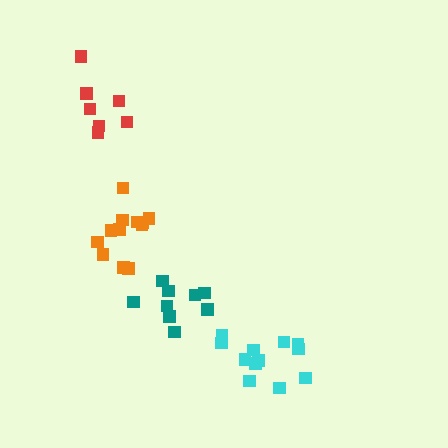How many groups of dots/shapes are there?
There are 4 groups.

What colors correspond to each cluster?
The clusters are colored: orange, teal, cyan, red.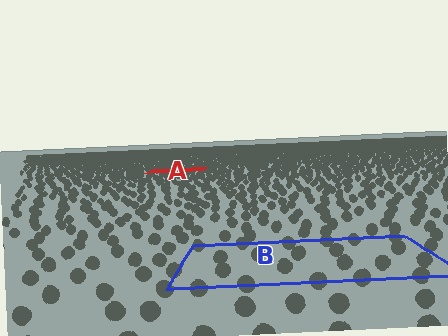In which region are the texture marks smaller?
The texture marks are smaller in region A, because it is farther away.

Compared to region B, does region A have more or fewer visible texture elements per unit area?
Region A has more texture elements per unit area — they are packed more densely because it is farther away.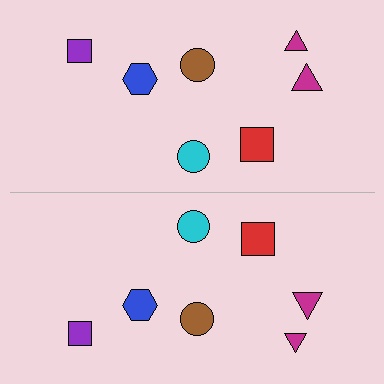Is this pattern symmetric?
Yes, this pattern has bilateral (reflection) symmetry.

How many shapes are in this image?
There are 14 shapes in this image.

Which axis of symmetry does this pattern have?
The pattern has a horizontal axis of symmetry running through the center of the image.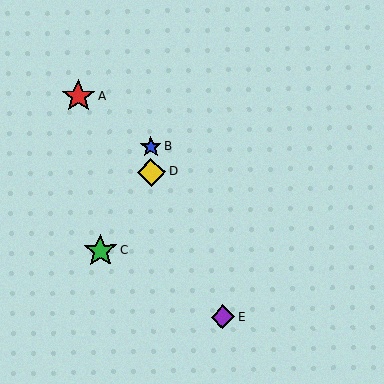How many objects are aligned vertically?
2 objects (B, D) are aligned vertically.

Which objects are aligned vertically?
Objects B, D are aligned vertically.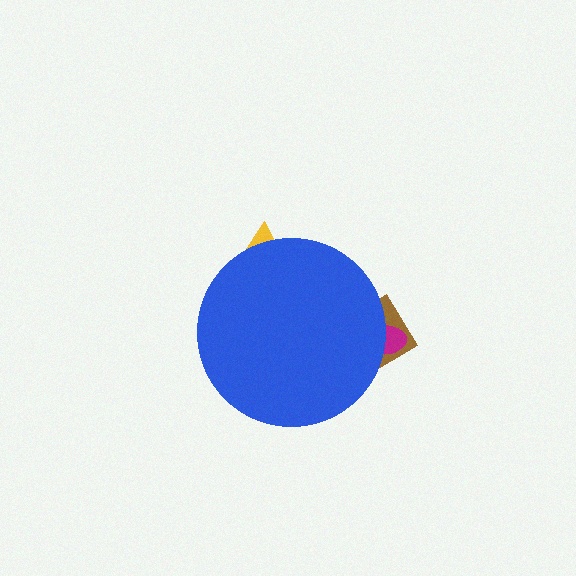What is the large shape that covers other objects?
A blue circle.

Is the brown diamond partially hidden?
Yes, the brown diamond is partially hidden behind the blue circle.